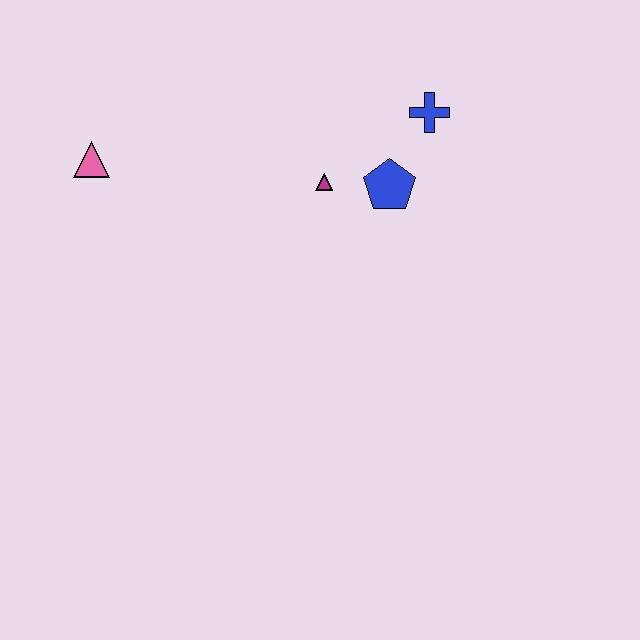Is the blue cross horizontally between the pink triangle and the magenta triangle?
No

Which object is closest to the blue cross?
The blue pentagon is closest to the blue cross.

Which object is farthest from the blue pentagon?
The pink triangle is farthest from the blue pentagon.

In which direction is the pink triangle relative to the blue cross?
The pink triangle is to the left of the blue cross.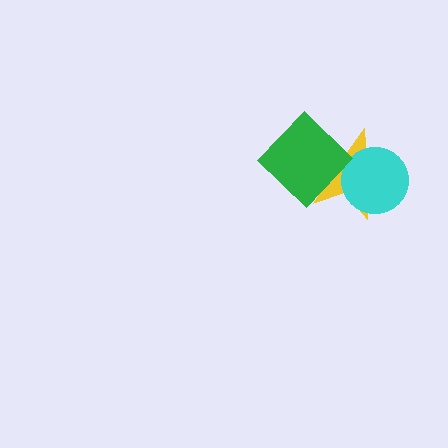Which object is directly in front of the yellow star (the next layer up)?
The cyan circle is directly in front of the yellow star.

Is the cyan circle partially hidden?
No, no other shape covers it.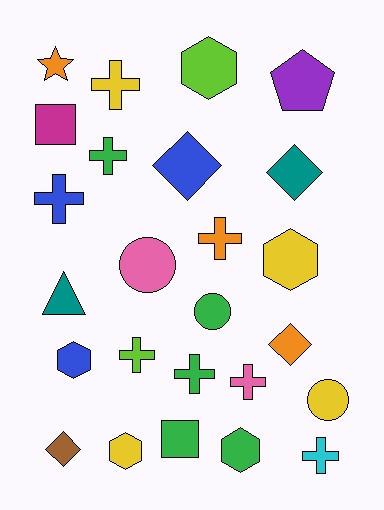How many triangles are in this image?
There is 1 triangle.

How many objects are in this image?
There are 25 objects.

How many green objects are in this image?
There are 5 green objects.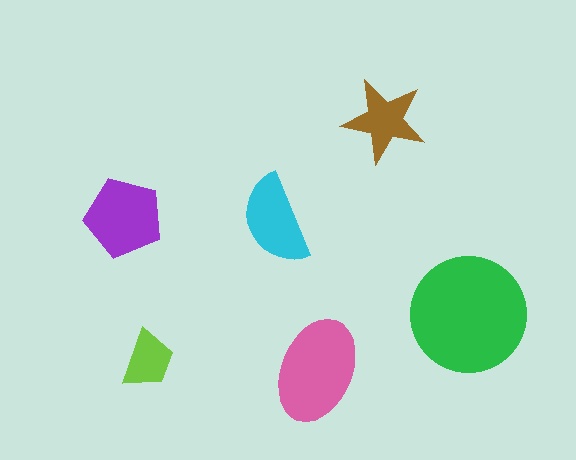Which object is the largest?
The green circle.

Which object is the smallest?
The lime trapezoid.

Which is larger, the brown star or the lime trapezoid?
The brown star.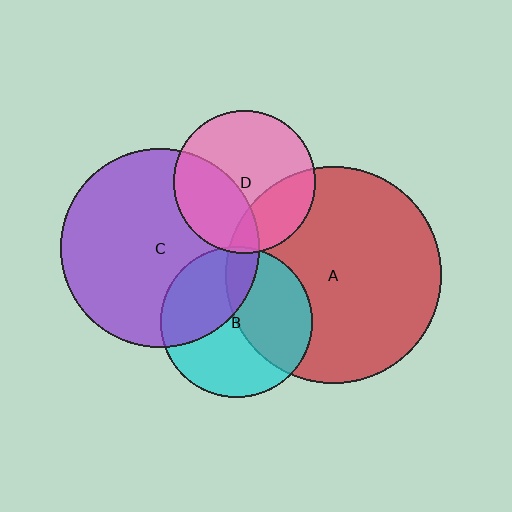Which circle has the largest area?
Circle A (red).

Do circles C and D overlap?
Yes.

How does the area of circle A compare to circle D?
Approximately 2.3 times.